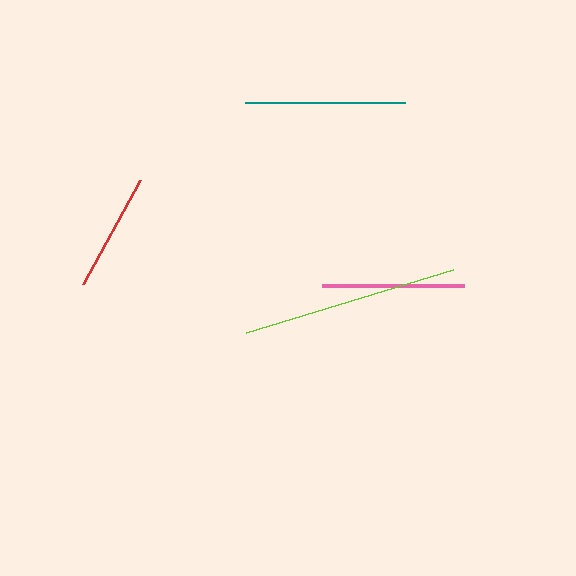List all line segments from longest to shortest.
From longest to shortest: lime, teal, pink, red.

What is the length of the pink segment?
The pink segment is approximately 141 pixels long.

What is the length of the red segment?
The red segment is approximately 119 pixels long.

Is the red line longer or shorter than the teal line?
The teal line is longer than the red line.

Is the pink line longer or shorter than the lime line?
The lime line is longer than the pink line.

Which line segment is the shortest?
The red line is the shortest at approximately 119 pixels.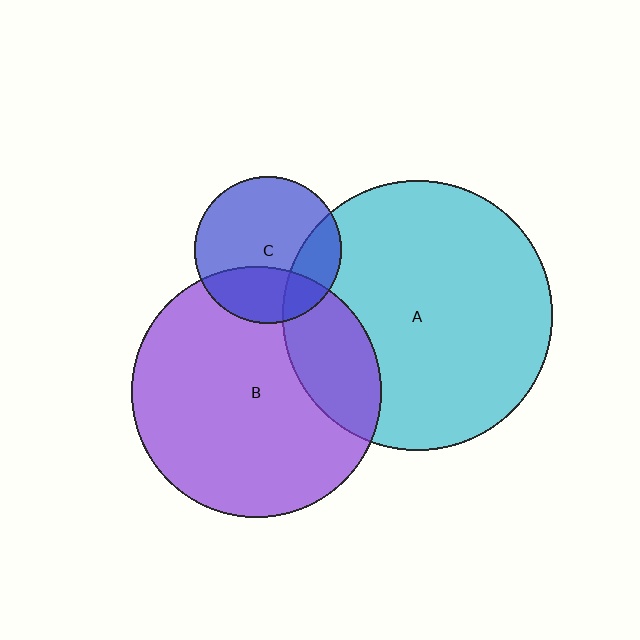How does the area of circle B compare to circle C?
Approximately 2.9 times.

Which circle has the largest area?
Circle A (cyan).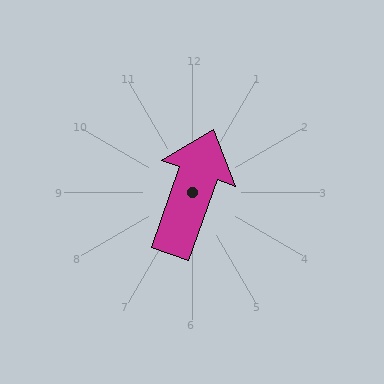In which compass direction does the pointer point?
North.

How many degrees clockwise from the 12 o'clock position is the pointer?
Approximately 19 degrees.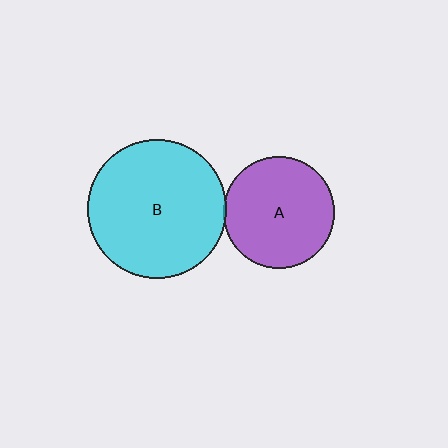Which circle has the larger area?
Circle B (cyan).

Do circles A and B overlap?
Yes.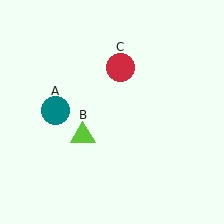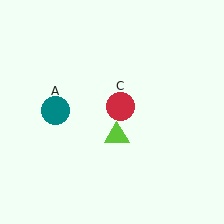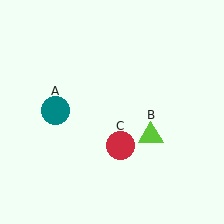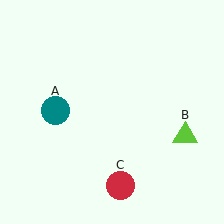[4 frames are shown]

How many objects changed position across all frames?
2 objects changed position: lime triangle (object B), red circle (object C).